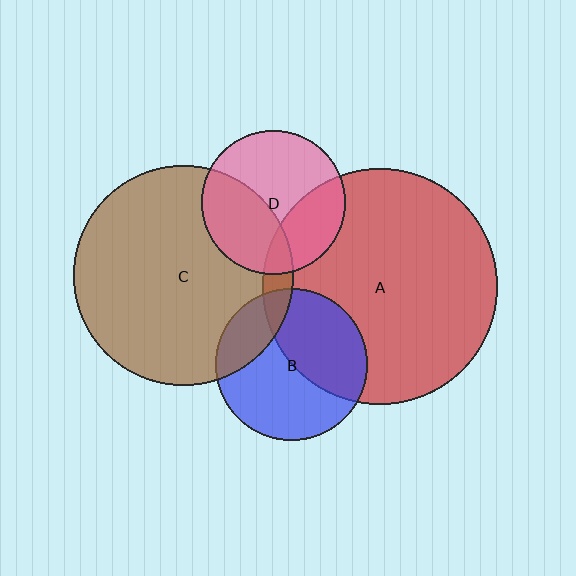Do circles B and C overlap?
Yes.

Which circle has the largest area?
Circle A (red).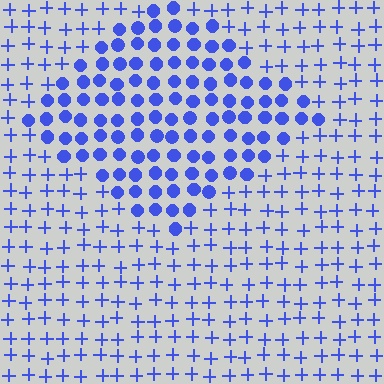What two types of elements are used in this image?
The image uses circles inside the diamond region and plus signs outside it.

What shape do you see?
I see a diamond.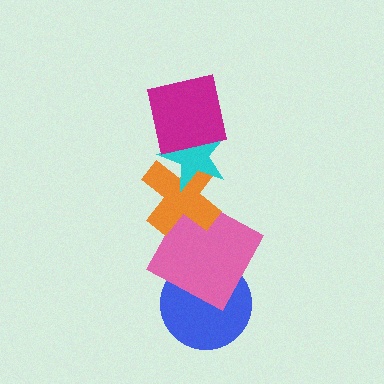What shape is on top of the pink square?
The orange cross is on top of the pink square.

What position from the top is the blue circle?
The blue circle is 5th from the top.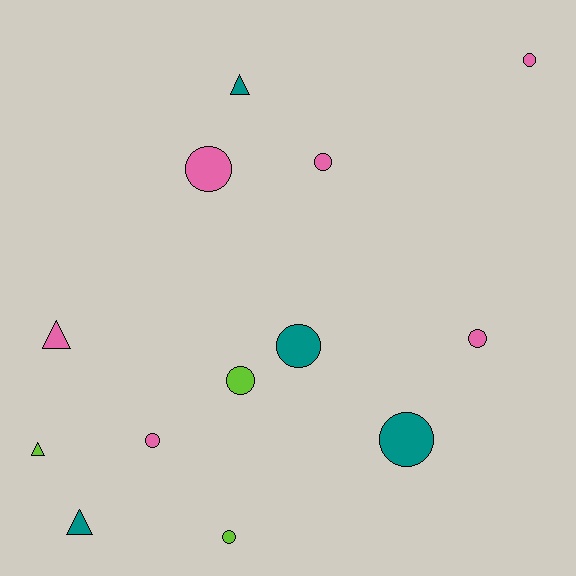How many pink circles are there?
There are 5 pink circles.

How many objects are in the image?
There are 13 objects.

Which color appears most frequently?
Pink, with 6 objects.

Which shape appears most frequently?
Circle, with 9 objects.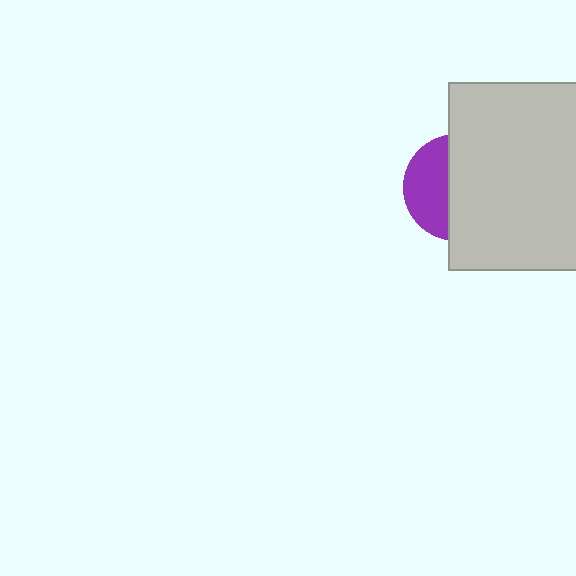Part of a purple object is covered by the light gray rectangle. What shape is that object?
It is a circle.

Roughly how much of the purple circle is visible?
A small part of it is visible (roughly 39%).